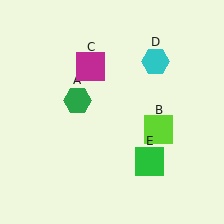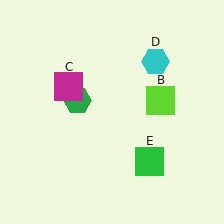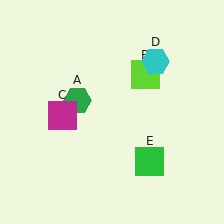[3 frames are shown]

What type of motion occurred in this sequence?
The lime square (object B), magenta square (object C) rotated counterclockwise around the center of the scene.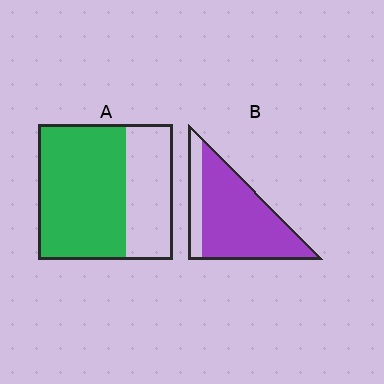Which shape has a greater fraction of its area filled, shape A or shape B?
Shape B.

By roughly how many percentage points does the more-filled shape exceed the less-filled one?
By roughly 15 percentage points (B over A).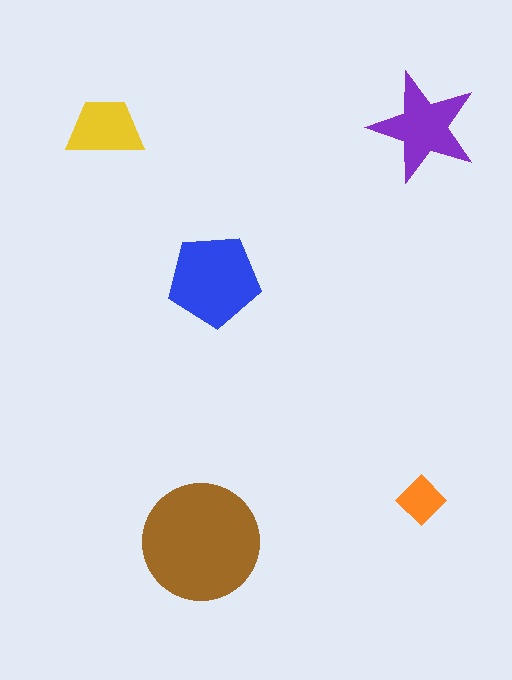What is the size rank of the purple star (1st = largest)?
3rd.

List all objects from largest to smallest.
The brown circle, the blue pentagon, the purple star, the yellow trapezoid, the orange diamond.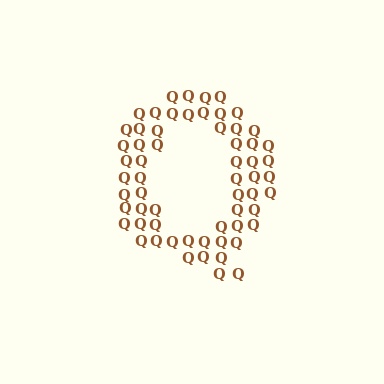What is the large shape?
The large shape is the letter Q.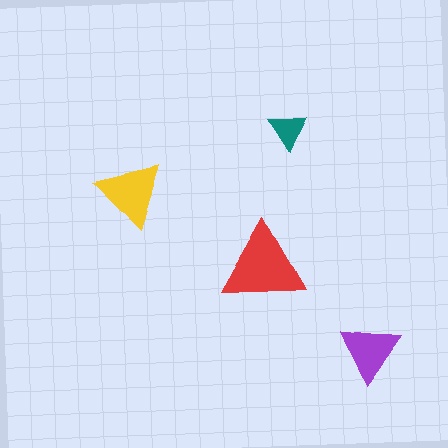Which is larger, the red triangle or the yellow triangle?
The red one.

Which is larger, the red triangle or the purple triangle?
The red one.